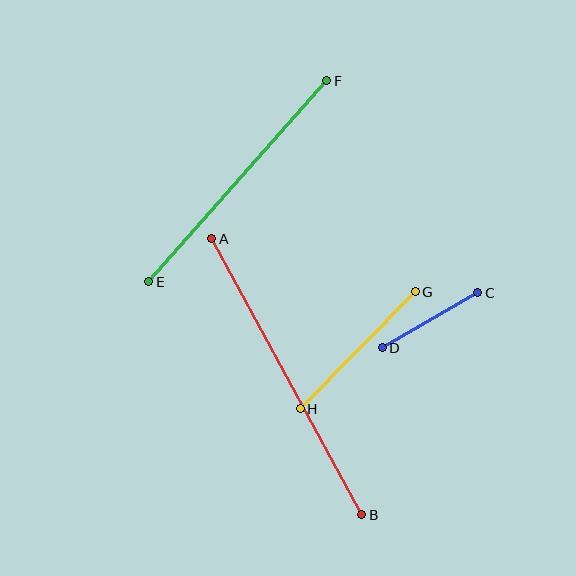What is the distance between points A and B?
The distance is approximately 314 pixels.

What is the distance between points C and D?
The distance is approximately 110 pixels.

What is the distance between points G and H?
The distance is approximately 164 pixels.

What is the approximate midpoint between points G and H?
The midpoint is at approximately (358, 350) pixels.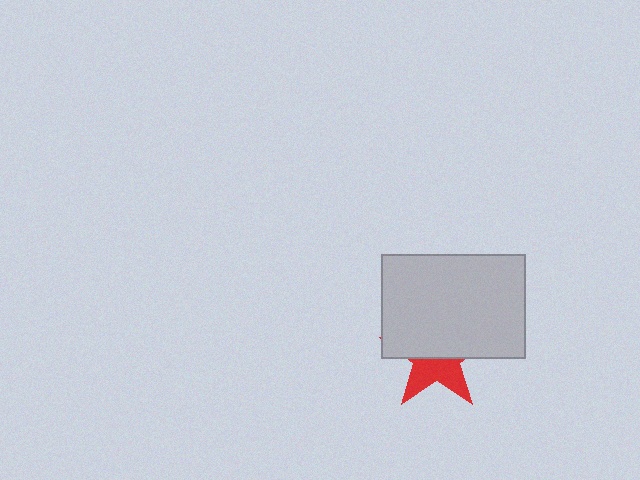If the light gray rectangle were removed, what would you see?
You would see the complete red star.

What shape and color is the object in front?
The object in front is a light gray rectangle.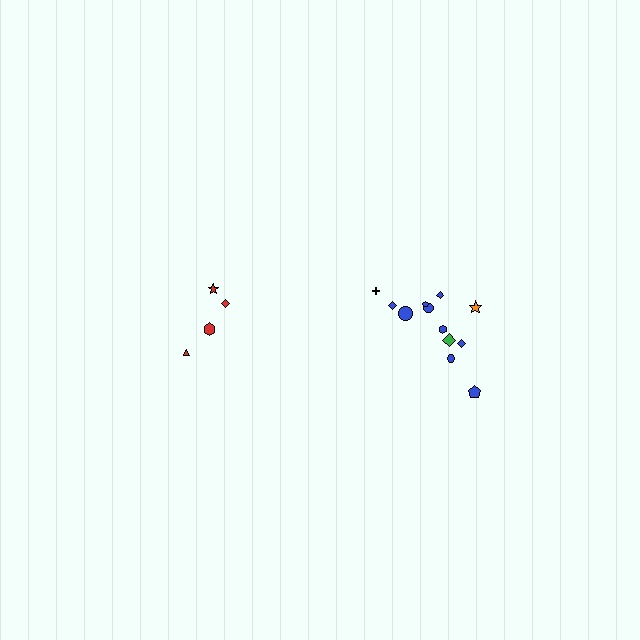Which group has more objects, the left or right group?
The right group.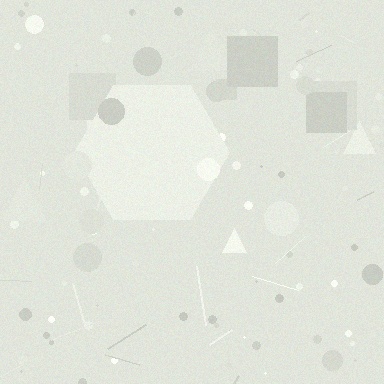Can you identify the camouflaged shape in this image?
The camouflaged shape is a hexagon.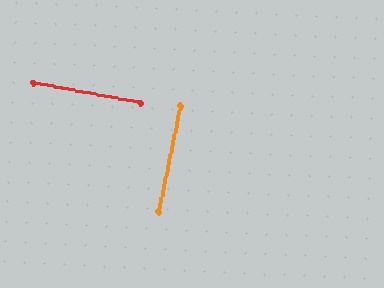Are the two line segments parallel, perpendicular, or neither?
Perpendicular — they meet at approximately 89°.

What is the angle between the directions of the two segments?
Approximately 89 degrees.